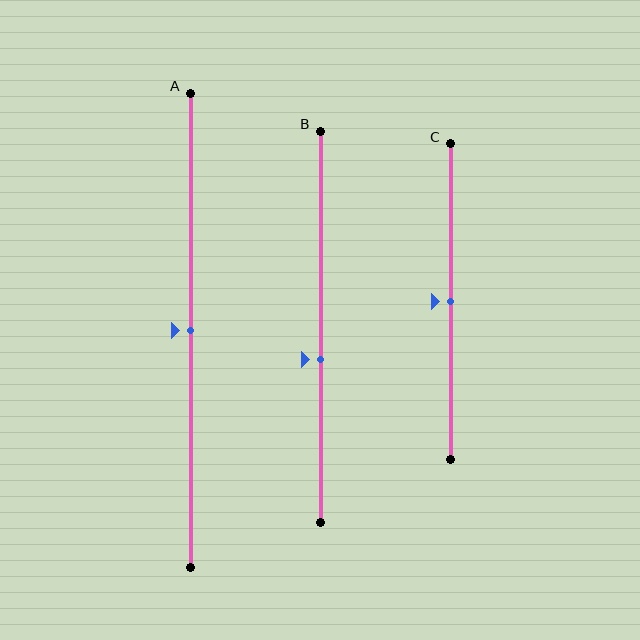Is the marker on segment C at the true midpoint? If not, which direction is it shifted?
Yes, the marker on segment C is at the true midpoint.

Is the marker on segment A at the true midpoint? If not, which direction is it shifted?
Yes, the marker on segment A is at the true midpoint.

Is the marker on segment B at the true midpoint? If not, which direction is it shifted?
No, the marker on segment B is shifted downward by about 8% of the segment length.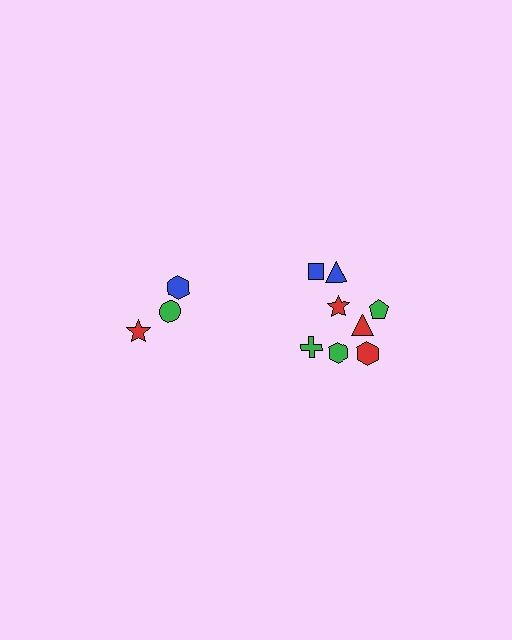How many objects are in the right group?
There are 8 objects.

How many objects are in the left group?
There are 3 objects.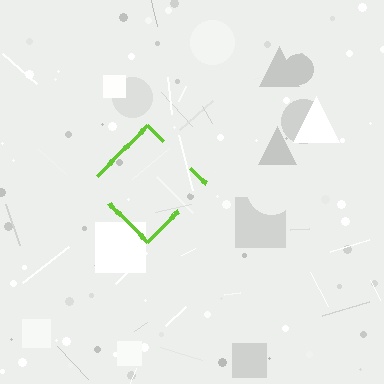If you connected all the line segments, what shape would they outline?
They would outline a diamond.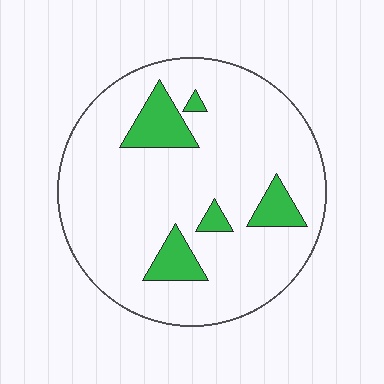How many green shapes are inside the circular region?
5.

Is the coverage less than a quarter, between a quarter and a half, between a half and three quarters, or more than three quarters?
Less than a quarter.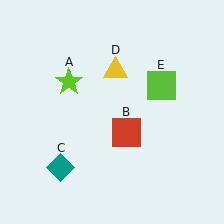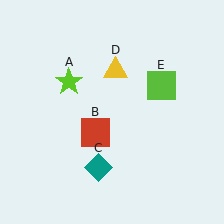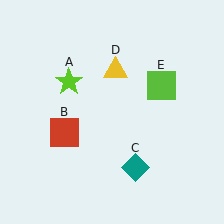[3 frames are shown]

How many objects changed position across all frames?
2 objects changed position: red square (object B), teal diamond (object C).